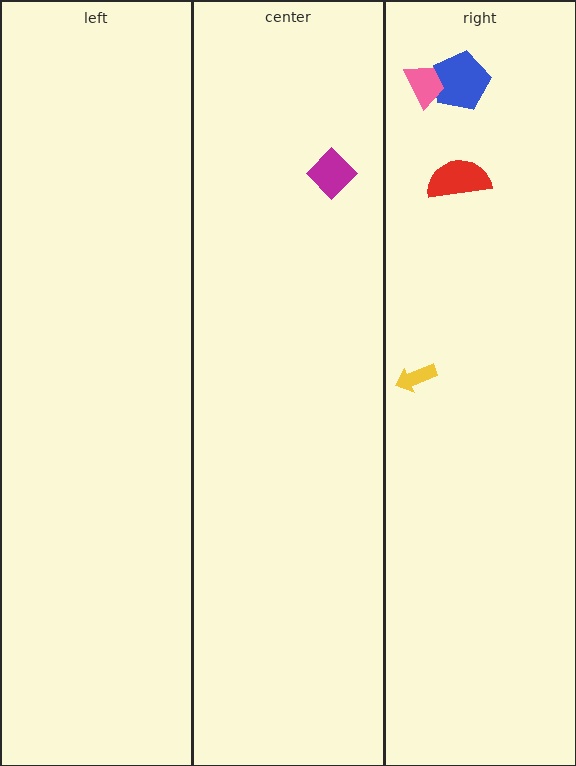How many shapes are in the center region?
1.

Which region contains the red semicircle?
The right region.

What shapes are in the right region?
The blue pentagon, the red semicircle, the pink trapezoid, the yellow arrow.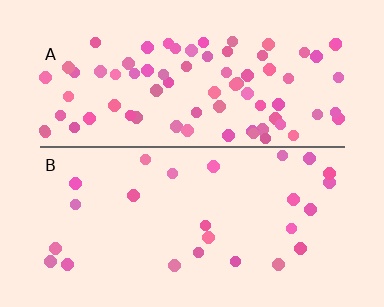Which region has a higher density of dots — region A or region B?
A (the top).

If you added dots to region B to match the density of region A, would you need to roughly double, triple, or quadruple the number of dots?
Approximately triple.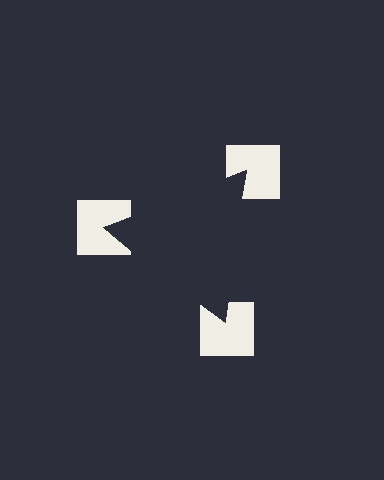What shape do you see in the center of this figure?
An illusory triangle — its edges are inferred from the aligned wedge cuts in the notched squares, not physically drawn.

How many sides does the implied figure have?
3 sides.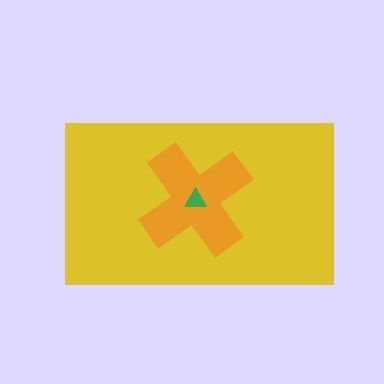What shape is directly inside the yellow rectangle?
The orange cross.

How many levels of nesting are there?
3.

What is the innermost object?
The green triangle.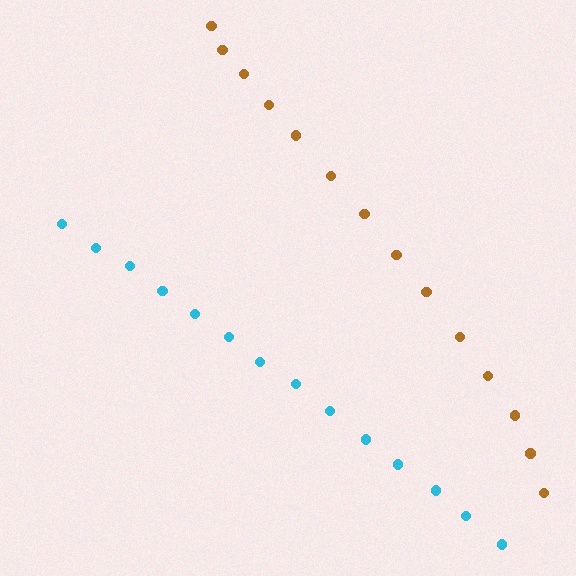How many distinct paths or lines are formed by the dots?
There are 2 distinct paths.